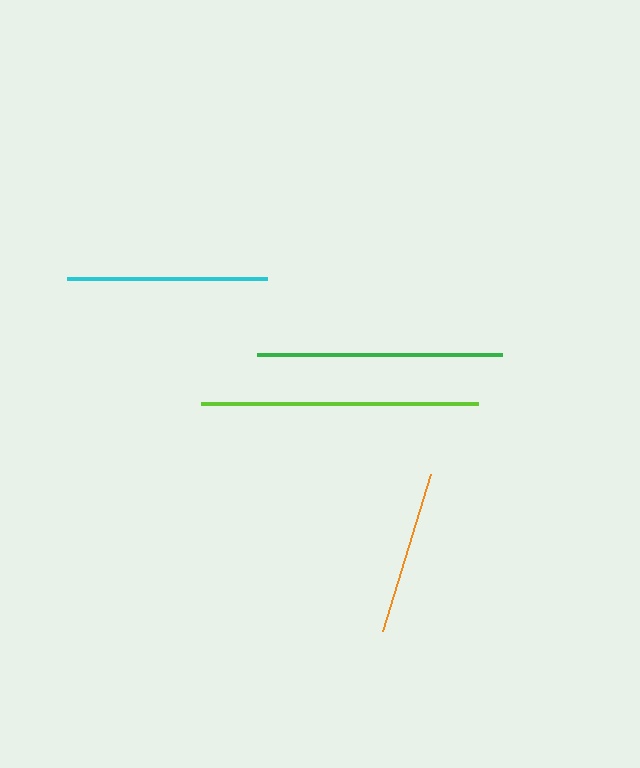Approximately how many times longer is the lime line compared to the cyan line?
The lime line is approximately 1.4 times the length of the cyan line.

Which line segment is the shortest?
The orange line is the shortest at approximately 164 pixels.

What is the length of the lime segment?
The lime segment is approximately 276 pixels long.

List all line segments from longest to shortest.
From longest to shortest: lime, green, cyan, orange.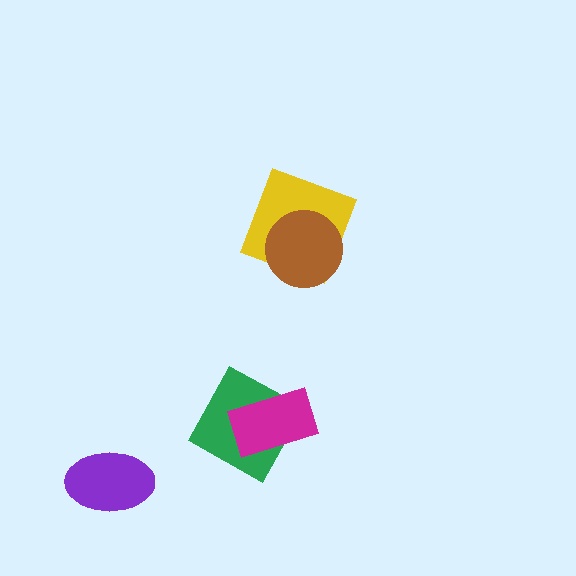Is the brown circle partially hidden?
No, no other shape covers it.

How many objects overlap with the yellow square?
1 object overlaps with the yellow square.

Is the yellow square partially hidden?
Yes, it is partially covered by another shape.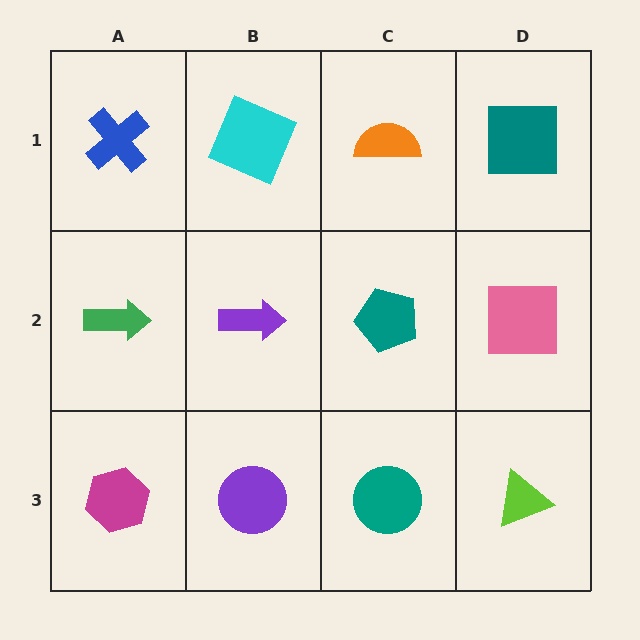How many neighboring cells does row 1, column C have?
3.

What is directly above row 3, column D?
A pink square.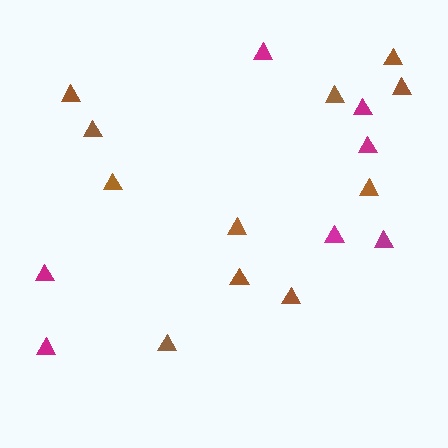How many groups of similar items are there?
There are 2 groups: one group of magenta triangles (7) and one group of brown triangles (11).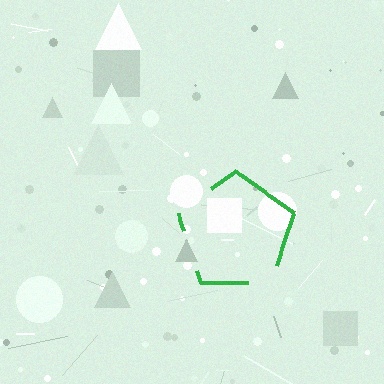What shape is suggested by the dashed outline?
The dashed outline suggests a pentagon.